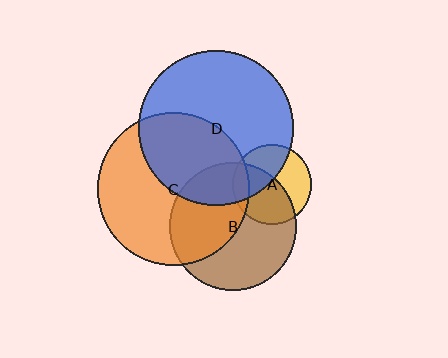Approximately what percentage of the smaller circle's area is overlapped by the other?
Approximately 40%.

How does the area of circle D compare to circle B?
Approximately 1.5 times.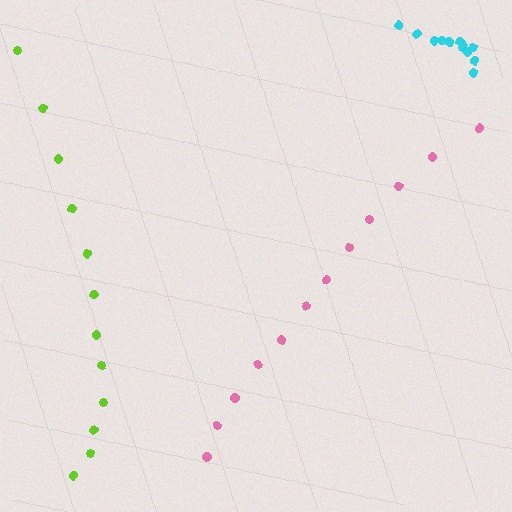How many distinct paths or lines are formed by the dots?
There are 3 distinct paths.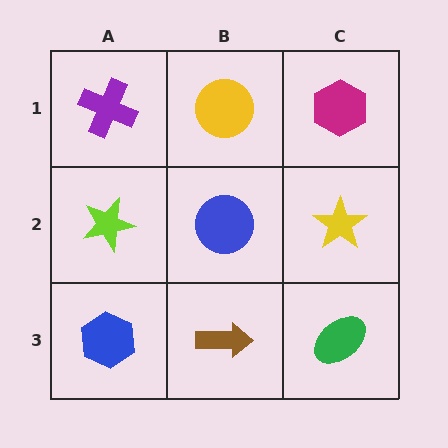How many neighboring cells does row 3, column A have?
2.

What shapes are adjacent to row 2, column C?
A magenta hexagon (row 1, column C), a green ellipse (row 3, column C), a blue circle (row 2, column B).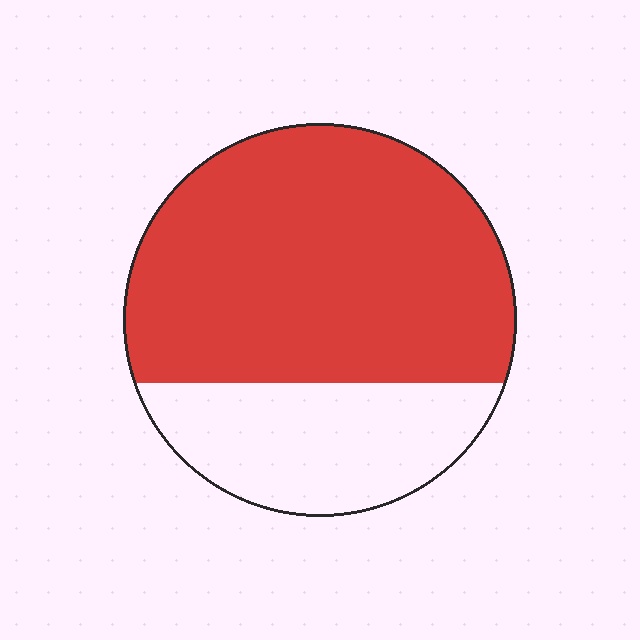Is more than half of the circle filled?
Yes.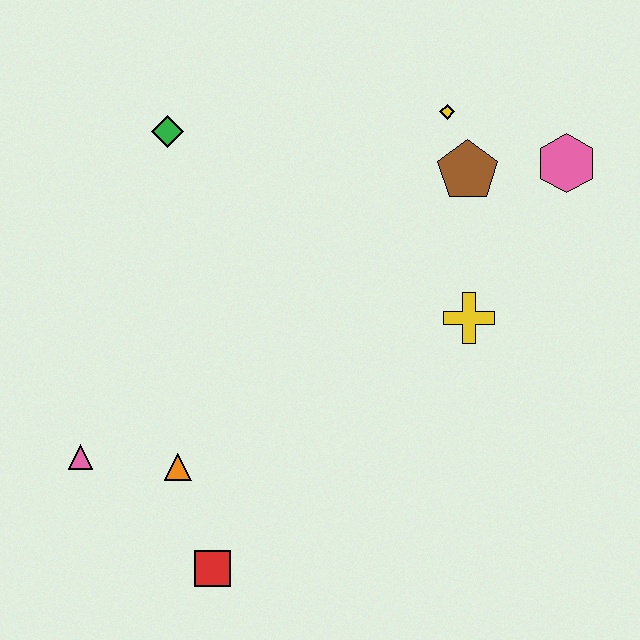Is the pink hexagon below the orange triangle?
No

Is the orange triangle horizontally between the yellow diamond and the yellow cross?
No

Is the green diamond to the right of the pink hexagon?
No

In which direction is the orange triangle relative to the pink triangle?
The orange triangle is to the right of the pink triangle.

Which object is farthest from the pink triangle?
The pink hexagon is farthest from the pink triangle.